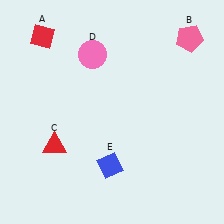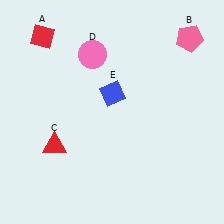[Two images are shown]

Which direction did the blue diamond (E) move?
The blue diamond (E) moved up.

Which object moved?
The blue diamond (E) moved up.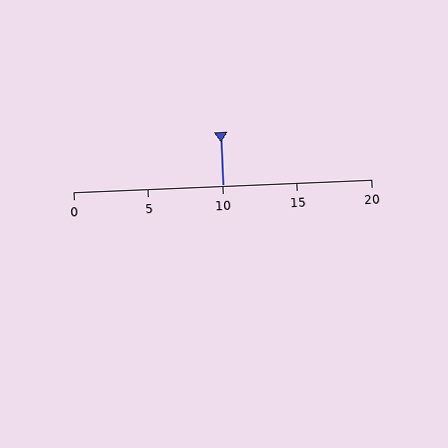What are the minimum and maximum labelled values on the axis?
The axis runs from 0 to 20.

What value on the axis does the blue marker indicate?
The marker indicates approximately 10.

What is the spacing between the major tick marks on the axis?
The major ticks are spaced 5 apart.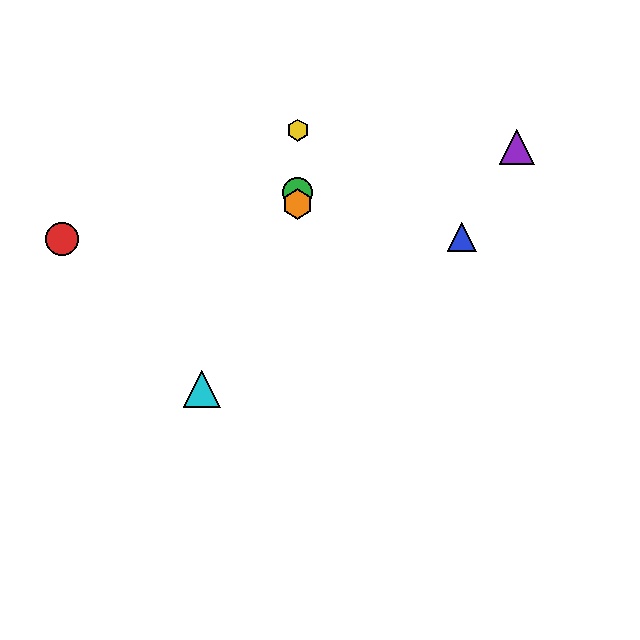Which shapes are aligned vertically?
The green circle, the yellow hexagon, the orange hexagon are aligned vertically.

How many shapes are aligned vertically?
3 shapes (the green circle, the yellow hexagon, the orange hexagon) are aligned vertically.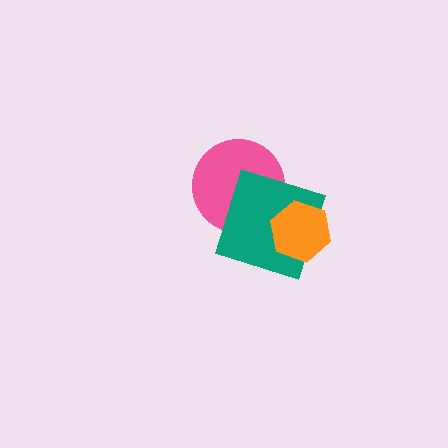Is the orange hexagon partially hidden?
No, no other shape covers it.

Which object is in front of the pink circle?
The teal square is in front of the pink circle.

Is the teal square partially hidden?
Yes, it is partially covered by another shape.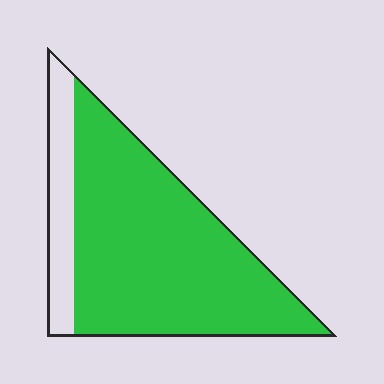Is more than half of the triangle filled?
Yes.